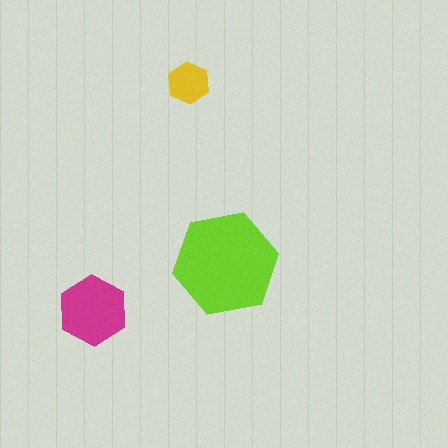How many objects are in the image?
There are 3 objects in the image.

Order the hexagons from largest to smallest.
the lime one, the magenta one, the yellow one.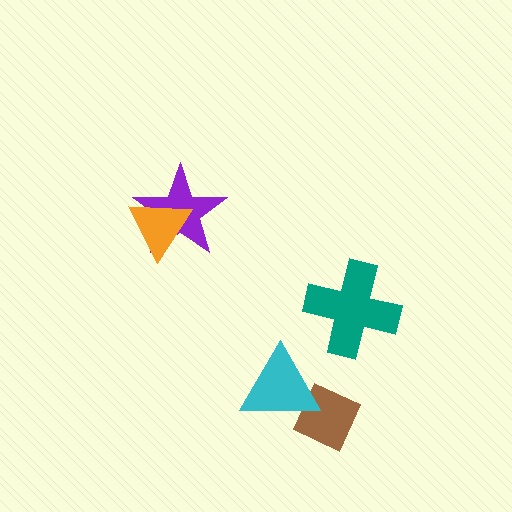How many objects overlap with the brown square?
1 object overlaps with the brown square.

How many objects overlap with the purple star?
1 object overlaps with the purple star.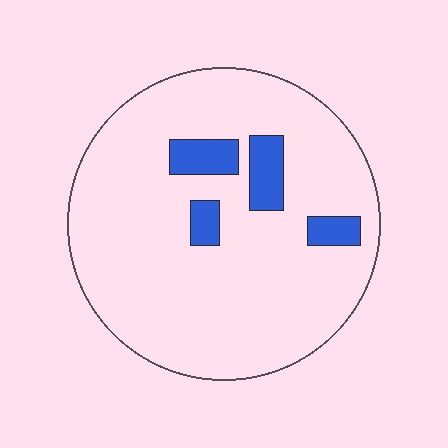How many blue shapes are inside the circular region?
4.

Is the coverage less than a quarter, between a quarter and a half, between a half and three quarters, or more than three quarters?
Less than a quarter.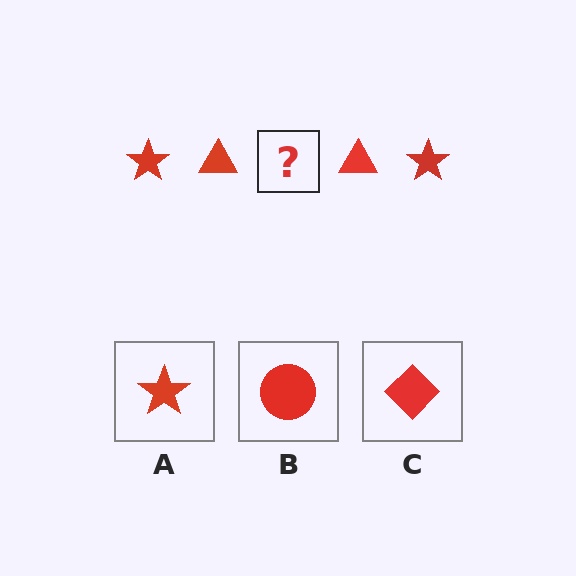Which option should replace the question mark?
Option A.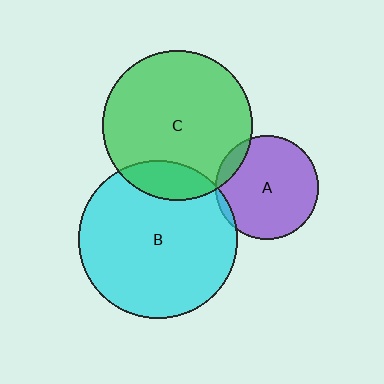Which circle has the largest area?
Circle B (cyan).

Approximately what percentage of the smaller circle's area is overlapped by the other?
Approximately 5%.